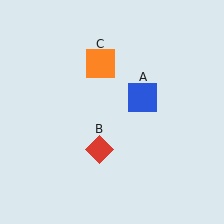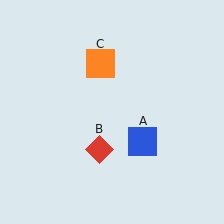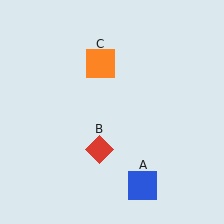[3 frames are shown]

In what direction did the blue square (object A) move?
The blue square (object A) moved down.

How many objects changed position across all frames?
1 object changed position: blue square (object A).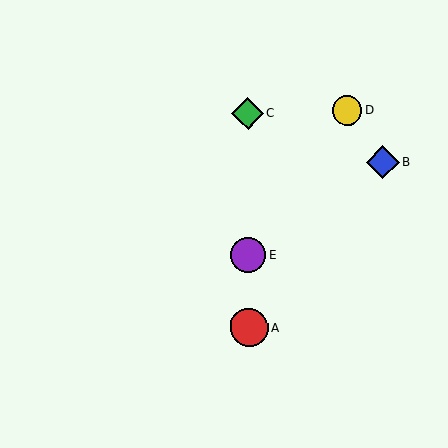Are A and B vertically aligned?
No, A is at x≈249 and B is at x≈383.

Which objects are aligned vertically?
Objects A, C, E are aligned vertically.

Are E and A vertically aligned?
Yes, both are at x≈249.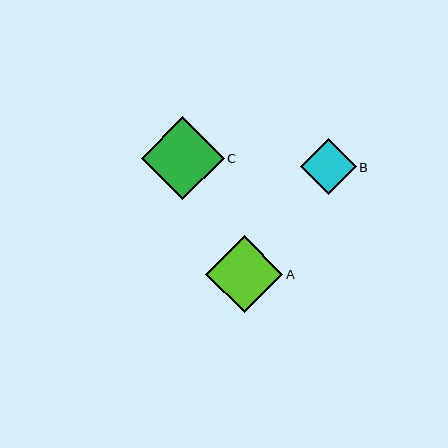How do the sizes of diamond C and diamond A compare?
Diamond C and diamond A are approximately the same size.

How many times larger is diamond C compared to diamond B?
Diamond C is approximately 1.5 times the size of diamond B.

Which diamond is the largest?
Diamond C is the largest with a size of approximately 83 pixels.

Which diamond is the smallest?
Diamond B is the smallest with a size of approximately 56 pixels.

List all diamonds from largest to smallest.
From largest to smallest: C, A, B.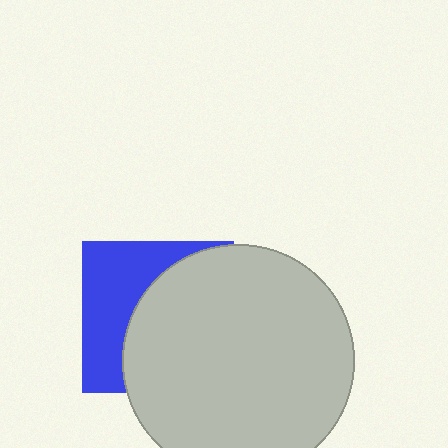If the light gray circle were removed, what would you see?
You would see the complete blue square.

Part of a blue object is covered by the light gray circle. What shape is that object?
It is a square.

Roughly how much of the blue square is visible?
A small part of it is visible (roughly 41%).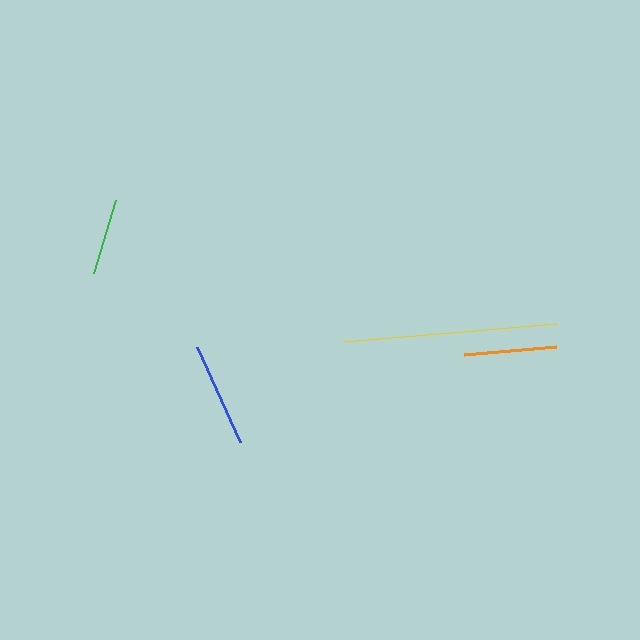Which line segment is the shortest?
The green line is the shortest at approximately 76 pixels.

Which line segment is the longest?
The yellow line is the longest at approximately 212 pixels.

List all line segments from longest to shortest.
From longest to shortest: yellow, blue, orange, green.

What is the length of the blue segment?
The blue segment is approximately 104 pixels long.